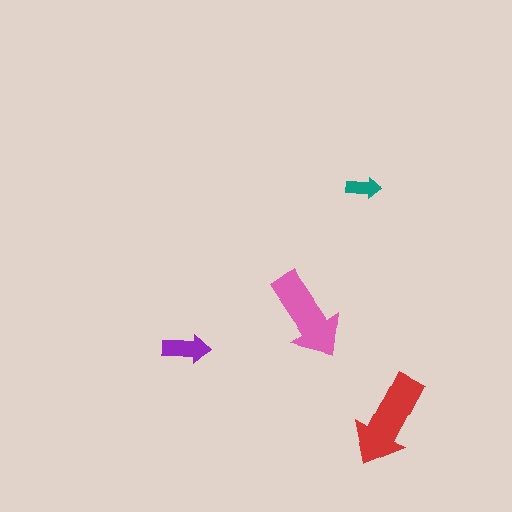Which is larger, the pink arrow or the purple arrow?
The pink one.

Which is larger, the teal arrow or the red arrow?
The red one.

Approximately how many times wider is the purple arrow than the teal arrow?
About 1.5 times wider.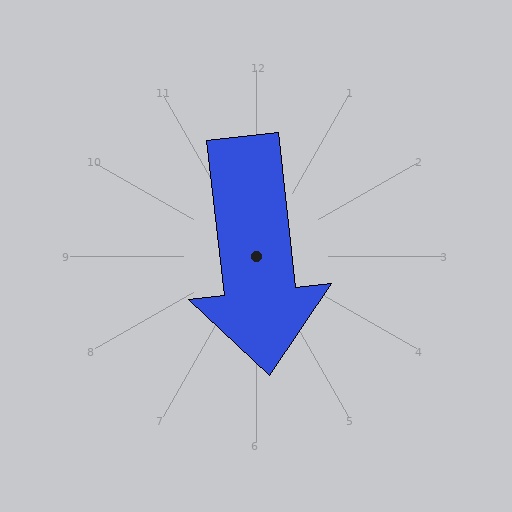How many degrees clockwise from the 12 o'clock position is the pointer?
Approximately 174 degrees.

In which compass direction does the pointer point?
South.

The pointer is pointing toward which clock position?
Roughly 6 o'clock.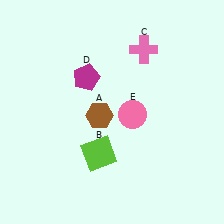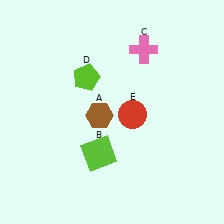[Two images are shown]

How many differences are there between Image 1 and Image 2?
There are 2 differences between the two images.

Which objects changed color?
D changed from magenta to lime. E changed from pink to red.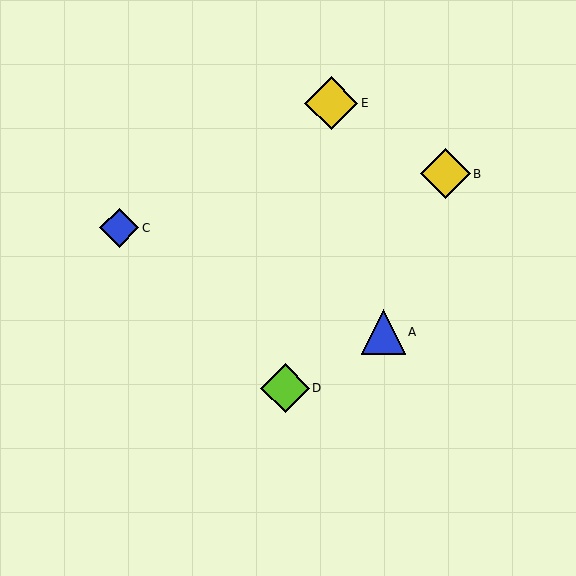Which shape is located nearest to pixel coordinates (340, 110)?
The yellow diamond (labeled E) at (331, 103) is nearest to that location.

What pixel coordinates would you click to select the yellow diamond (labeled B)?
Click at (445, 174) to select the yellow diamond B.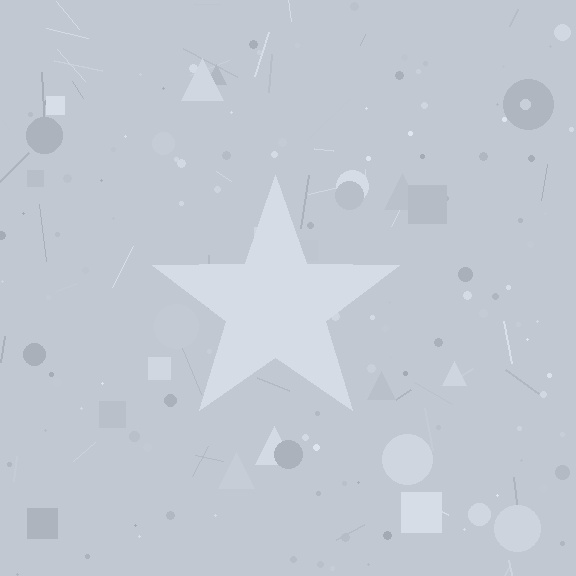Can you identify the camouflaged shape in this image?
The camouflaged shape is a star.